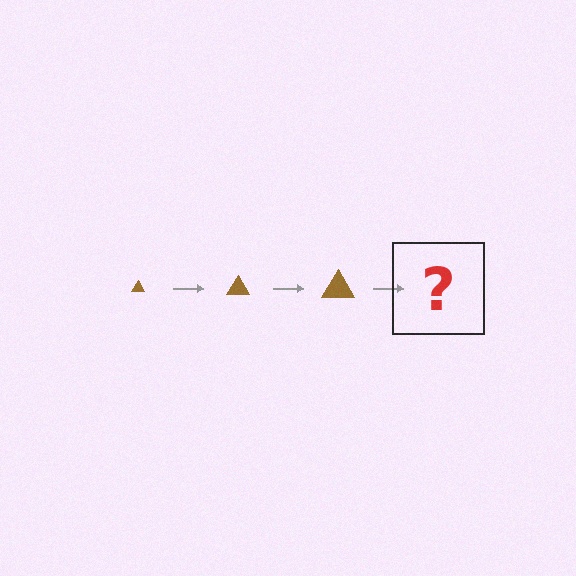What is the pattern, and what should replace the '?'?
The pattern is that the triangle gets progressively larger each step. The '?' should be a brown triangle, larger than the previous one.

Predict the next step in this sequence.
The next step is a brown triangle, larger than the previous one.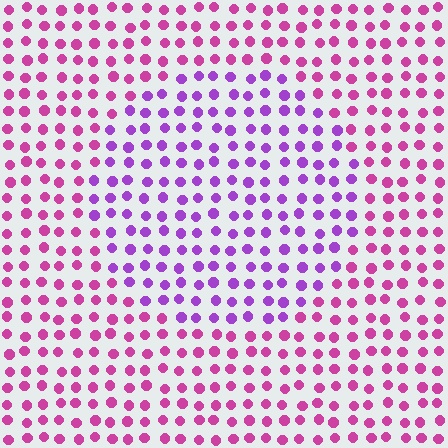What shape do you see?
I see a circle.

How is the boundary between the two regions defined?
The boundary is defined purely by a slight shift in hue (about 37 degrees). Spacing, size, and orientation are identical on both sides.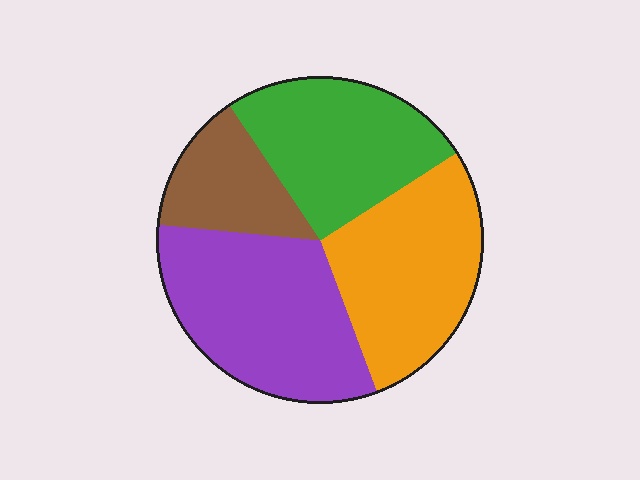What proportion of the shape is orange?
Orange covers 28% of the shape.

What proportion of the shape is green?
Green takes up about one quarter (1/4) of the shape.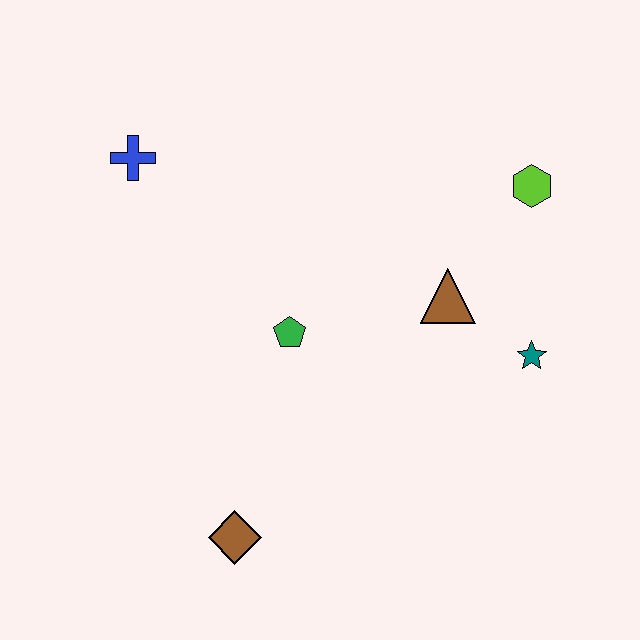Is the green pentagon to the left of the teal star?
Yes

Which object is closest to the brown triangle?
The teal star is closest to the brown triangle.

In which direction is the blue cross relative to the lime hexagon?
The blue cross is to the left of the lime hexagon.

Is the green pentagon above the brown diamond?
Yes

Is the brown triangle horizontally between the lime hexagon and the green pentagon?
Yes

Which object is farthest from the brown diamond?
The lime hexagon is farthest from the brown diamond.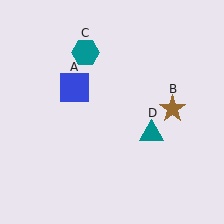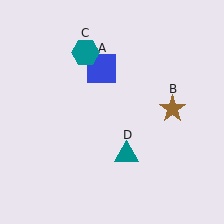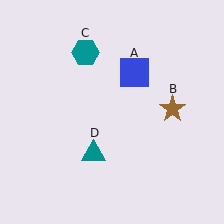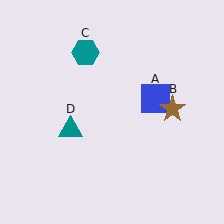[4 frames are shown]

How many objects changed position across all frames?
2 objects changed position: blue square (object A), teal triangle (object D).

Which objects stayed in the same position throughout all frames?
Brown star (object B) and teal hexagon (object C) remained stationary.